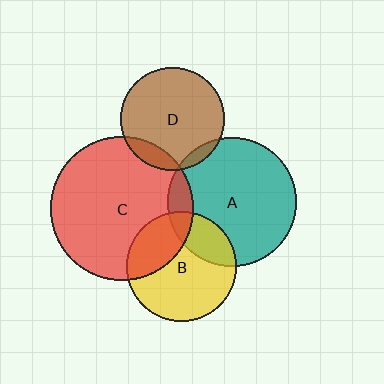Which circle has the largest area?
Circle C (red).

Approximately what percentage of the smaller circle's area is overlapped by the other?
Approximately 10%.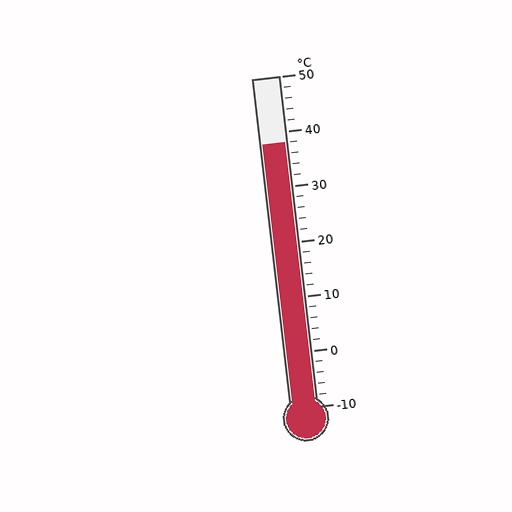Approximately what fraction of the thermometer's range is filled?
The thermometer is filled to approximately 80% of its range.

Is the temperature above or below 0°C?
The temperature is above 0°C.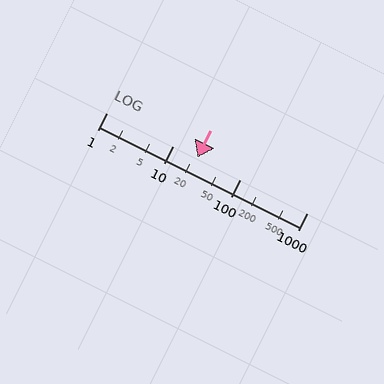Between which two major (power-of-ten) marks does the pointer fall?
The pointer is between 10 and 100.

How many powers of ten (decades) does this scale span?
The scale spans 3 decades, from 1 to 1000.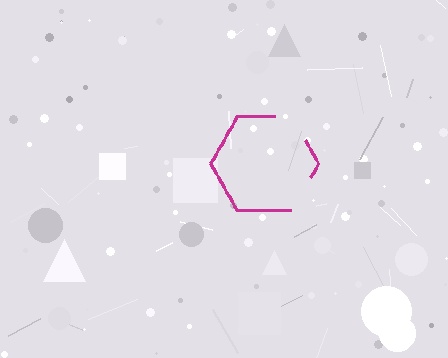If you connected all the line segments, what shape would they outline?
They would outline a hexagon.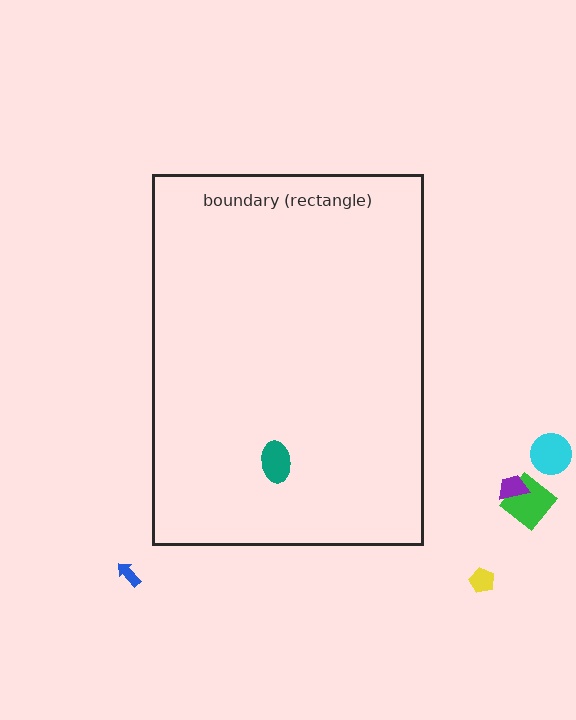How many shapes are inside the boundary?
1 inside, 5 outside.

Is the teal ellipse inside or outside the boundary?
Inside.